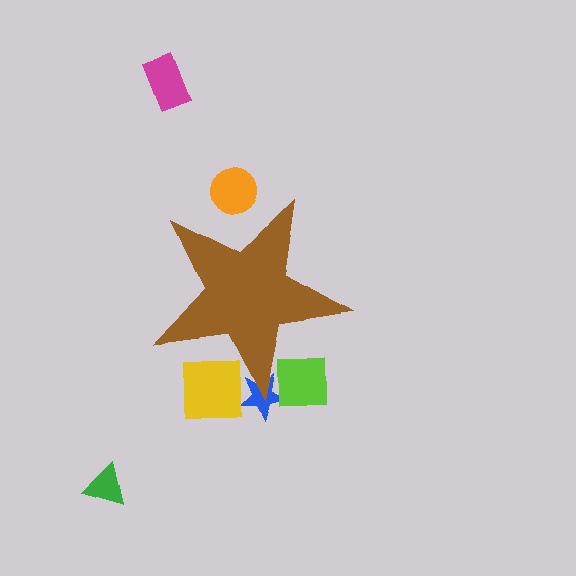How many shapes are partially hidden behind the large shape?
4 shapes are partially hidden.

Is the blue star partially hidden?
Yes, the blue star is partially hidden behind the brown star.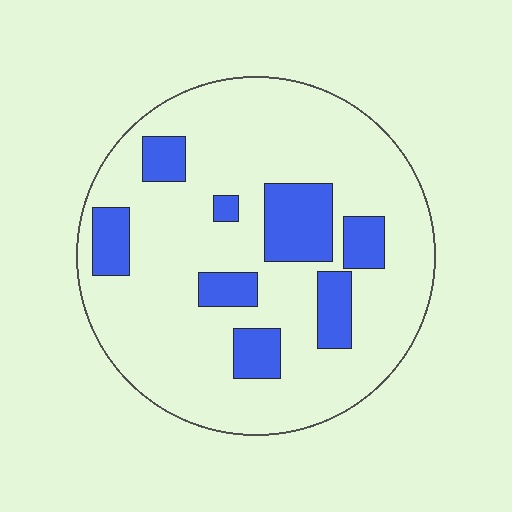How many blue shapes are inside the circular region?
8.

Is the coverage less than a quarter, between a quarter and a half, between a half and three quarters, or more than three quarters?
Less than a quarter.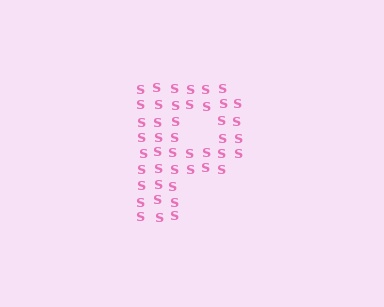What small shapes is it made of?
It is made of small letter S's.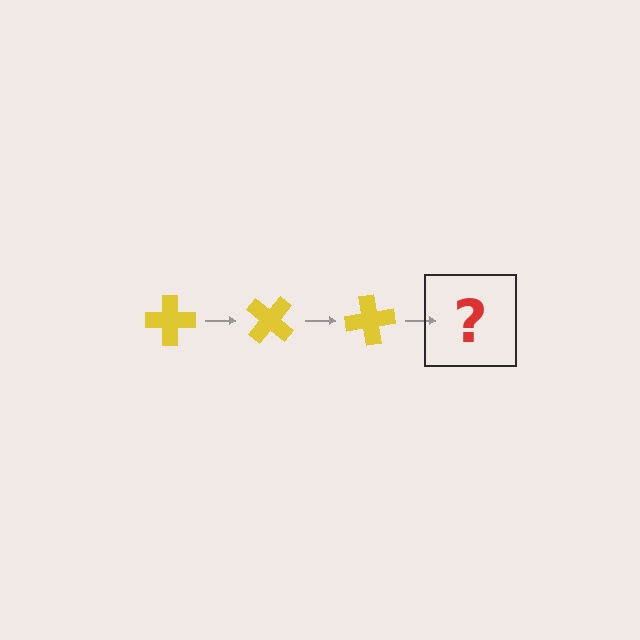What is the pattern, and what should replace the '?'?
The pattern is that the cross rotates 40 degrees each step. The '?' should be a yellow cross rotated 120 degrees.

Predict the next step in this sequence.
The next step is a yellow cross rotated 120 degrees.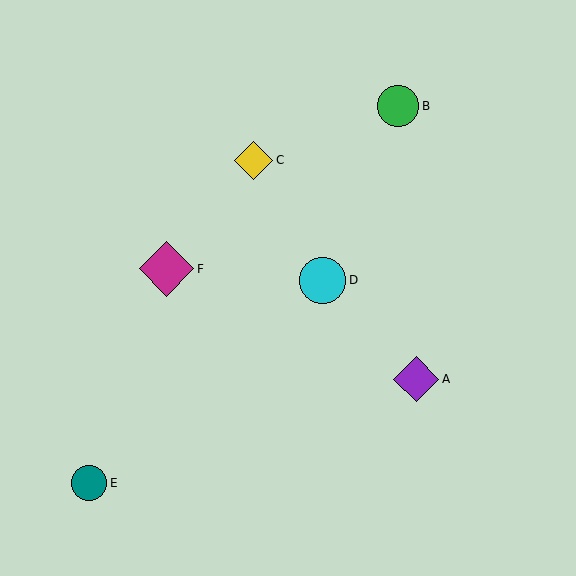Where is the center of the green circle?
The center of the green circle is at (398, 106).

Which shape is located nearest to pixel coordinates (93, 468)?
The teal circle (labeled E) at (89, 483) is nearest to that location.